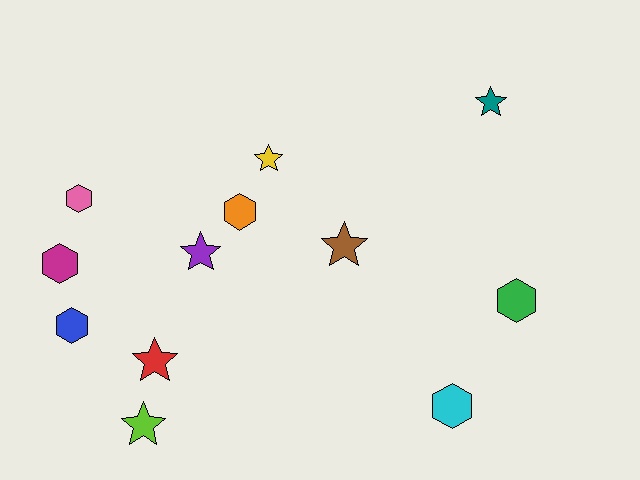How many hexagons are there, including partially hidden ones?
There are 6 hexagons.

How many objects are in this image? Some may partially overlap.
There are 12 objects.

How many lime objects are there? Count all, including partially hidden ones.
There is 1 lime object.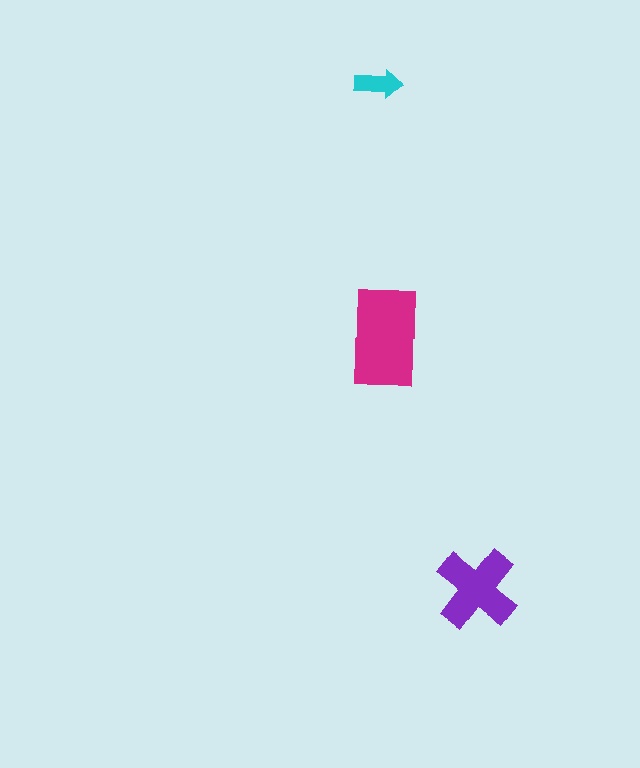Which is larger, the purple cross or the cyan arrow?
The purple cross.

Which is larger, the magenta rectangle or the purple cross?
The magenta rectangle.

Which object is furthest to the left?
The cyan arrow is leftmost.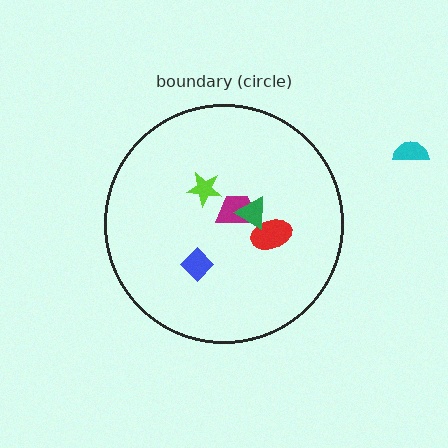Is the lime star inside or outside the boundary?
Inside.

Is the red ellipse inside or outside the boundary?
Inside.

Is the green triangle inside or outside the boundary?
Inside.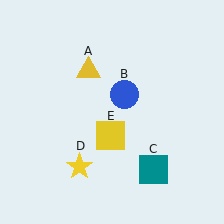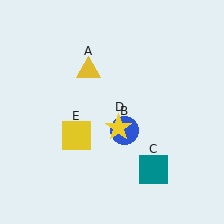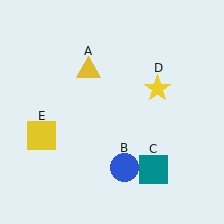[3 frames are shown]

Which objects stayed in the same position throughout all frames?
Yellow triangle (object A) and teal square (object C) remained stationary.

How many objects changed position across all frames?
3 objects changed position: blue circle (object B), yellow star (object D), yellow square (object E).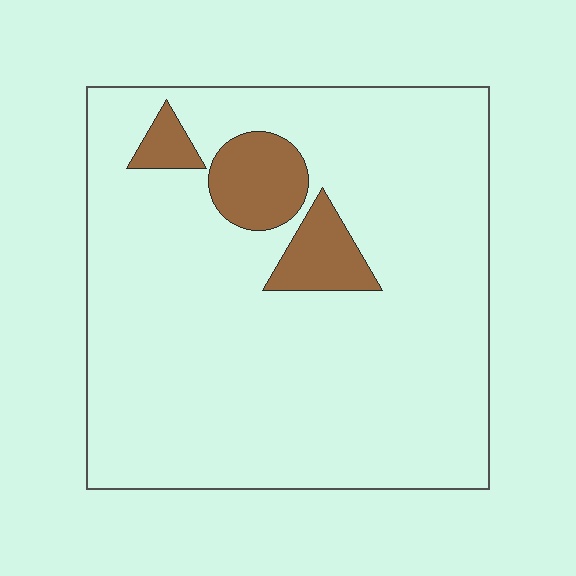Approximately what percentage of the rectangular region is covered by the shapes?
Approximately 10%.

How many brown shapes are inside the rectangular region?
3.